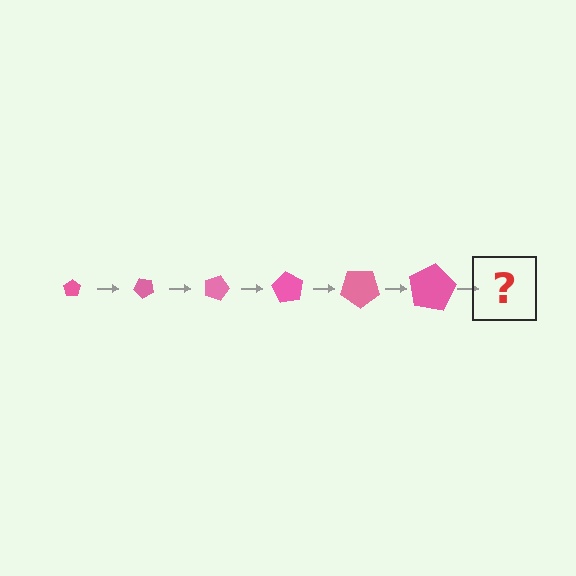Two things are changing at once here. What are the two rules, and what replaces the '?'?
The two rules are that the pentagon grows larger each step and it rotates 45 degrees each step. The '?' should be a pentagon, larger than the previous one and rotated 270 degrees from the start.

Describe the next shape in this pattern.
It should be a pentagon, larger than the previous one and rotated 270 degrees from the start.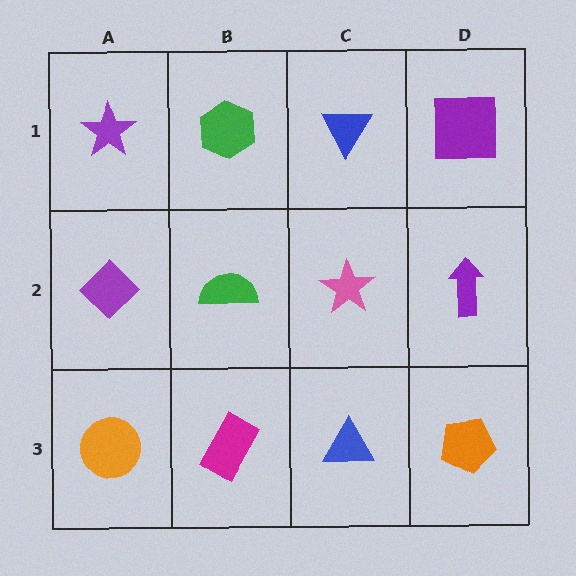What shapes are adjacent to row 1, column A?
A purple diamond (row 2, column A), a green hexagon (row 1, column B).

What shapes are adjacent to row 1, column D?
A purple arrow (row 2, column D), a blue triangle (row 1, column C).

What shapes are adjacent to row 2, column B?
A green hexagon (row 1, column B), a magenta rectangle (row 3, column B), a purple diamond (row 2, column A), a pink star (row 2, column C).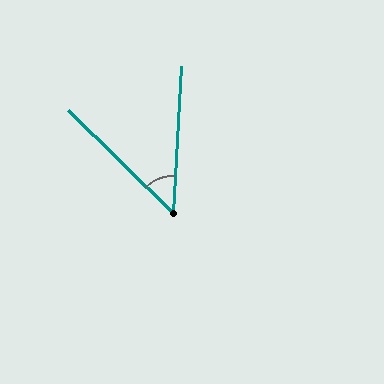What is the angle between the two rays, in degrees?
Approximately 48 degrees.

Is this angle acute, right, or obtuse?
It is acute.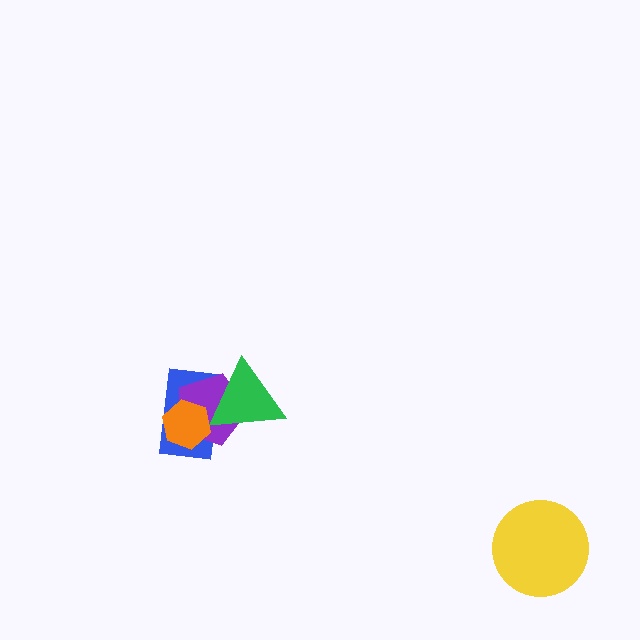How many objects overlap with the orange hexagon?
2 objects overlap with the orange hexagon.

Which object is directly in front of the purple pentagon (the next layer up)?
The green triangle is directly in front of the purple pentagon.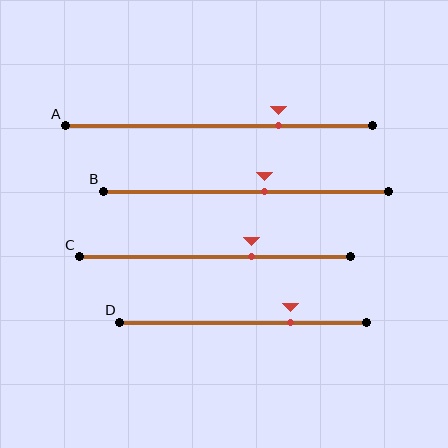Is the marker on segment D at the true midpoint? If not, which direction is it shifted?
No, the marker on segment D is shifted to the right by about 19% of the segment length.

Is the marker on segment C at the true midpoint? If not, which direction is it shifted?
No, the marker on segment C is shifted to the right by about 13% of the segment length.